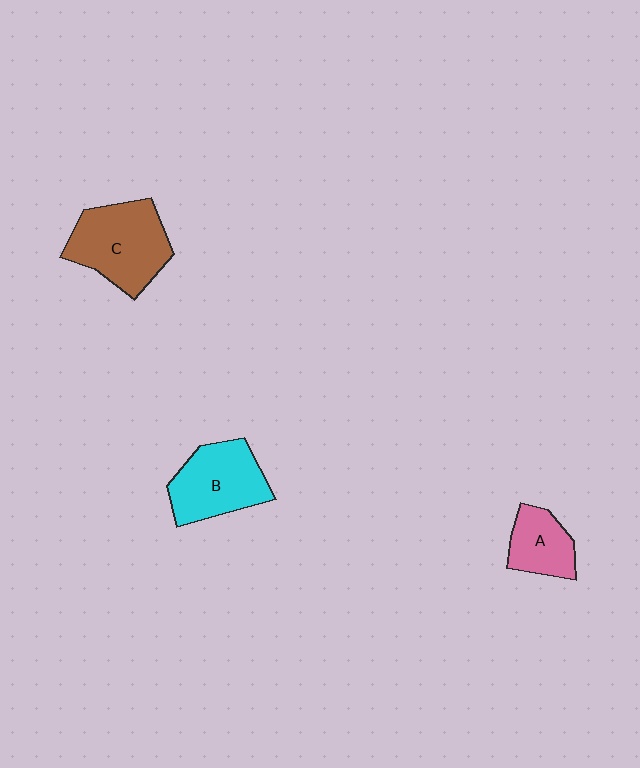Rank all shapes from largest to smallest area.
From largest to smallest: C (brown), B (cyan), A (pink).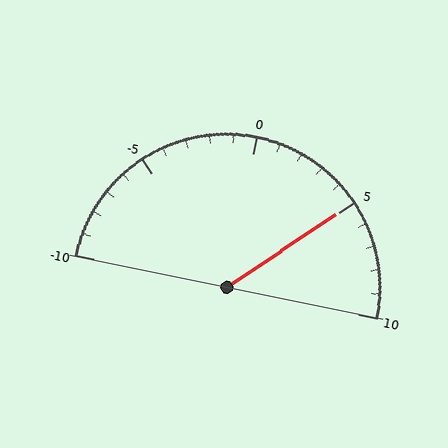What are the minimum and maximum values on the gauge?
The gauge ranges from -10 to 10.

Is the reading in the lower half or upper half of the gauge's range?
The reading is in the upper half of the range (-10 to 10).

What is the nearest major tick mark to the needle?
The nearest major tick mark is 5.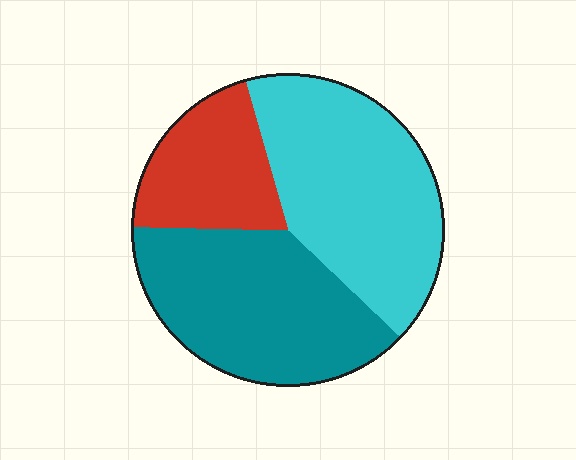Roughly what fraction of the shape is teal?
Teal takes up about three eighths (3/8) of the shape.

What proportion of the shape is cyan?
Cyan takes up about two fifths (2/5) of the shape.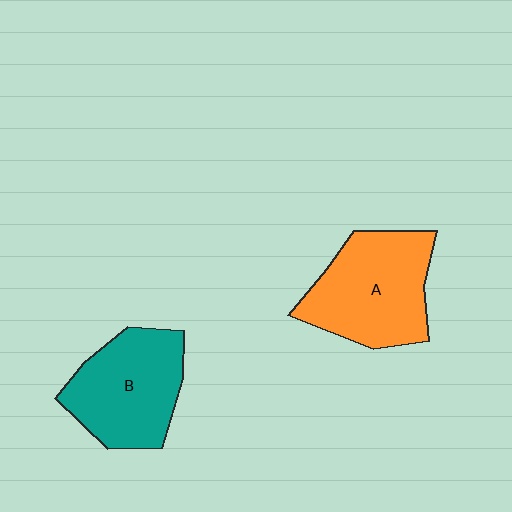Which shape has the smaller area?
Shape B (teal).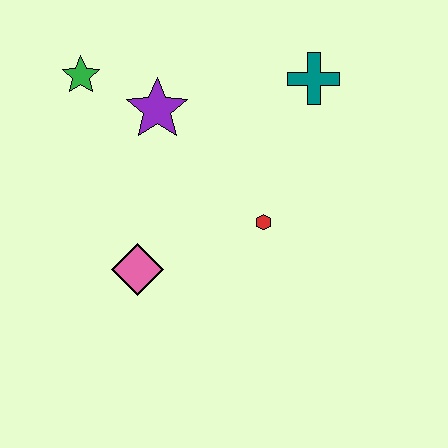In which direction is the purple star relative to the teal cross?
The purple star is to the left of the teal cross.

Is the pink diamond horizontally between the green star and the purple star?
Yes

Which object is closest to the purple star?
The green star is closest to the purple star.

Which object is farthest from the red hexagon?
The green star is farthest from the red hexagon.